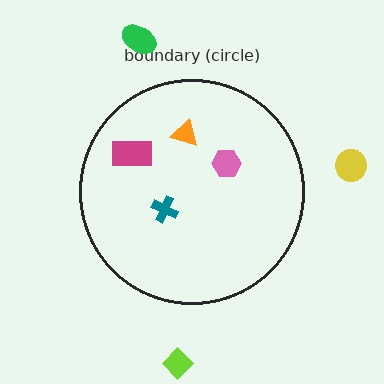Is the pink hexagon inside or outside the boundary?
Inside.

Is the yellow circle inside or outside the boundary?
Outside.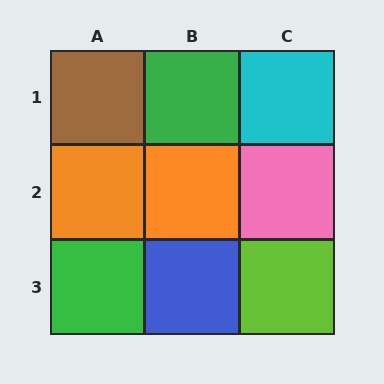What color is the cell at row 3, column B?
Blue.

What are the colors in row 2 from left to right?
Orange, orange, pink.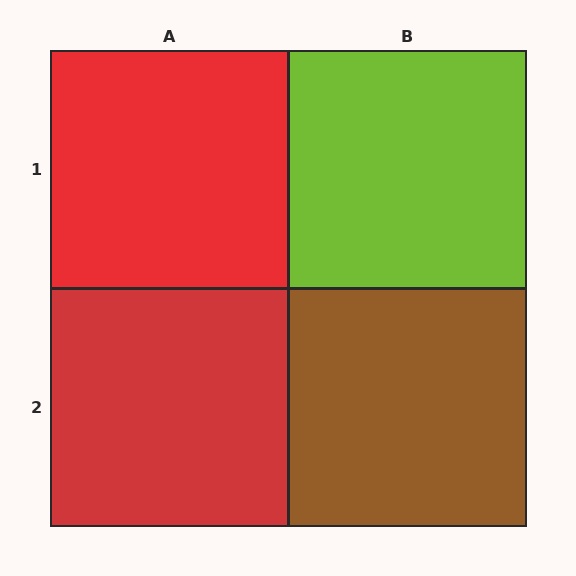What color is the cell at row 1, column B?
Lime.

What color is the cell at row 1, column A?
Red.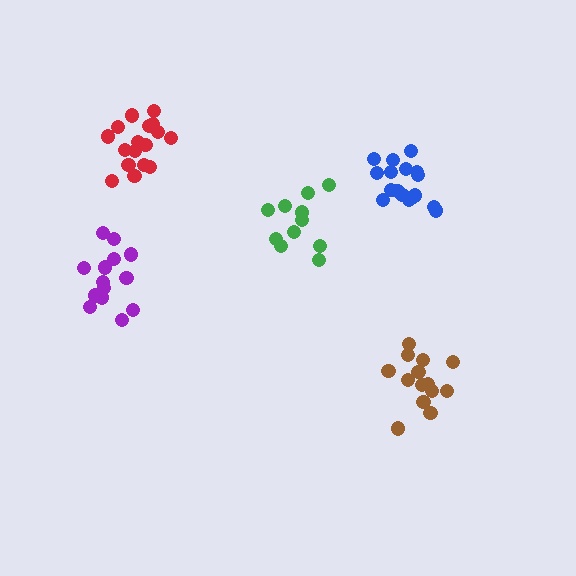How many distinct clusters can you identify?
There are 5 distinct clusters.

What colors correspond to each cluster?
The clusters are colored: red, purple, blue, brown, green.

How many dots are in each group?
Group 1: 17 dots, Group 2: 14 dots, Group 3: 17 dots, Group 4: 14 dots, Group 5: 11 dots (73 total).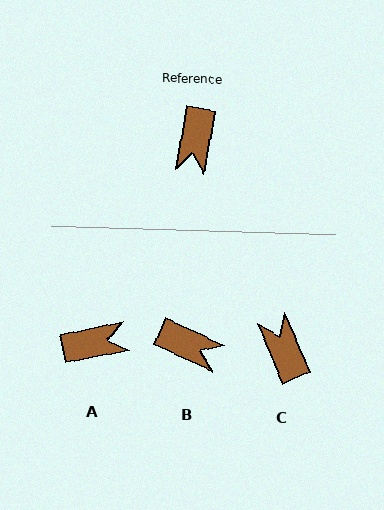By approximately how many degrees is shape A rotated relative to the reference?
Approximately 112 degrees counter-clockwise.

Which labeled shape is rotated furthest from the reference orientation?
C, about 146 degrees away.